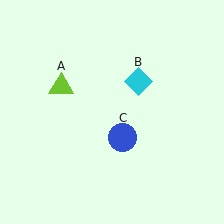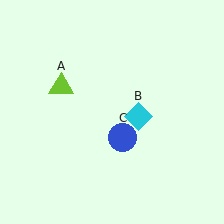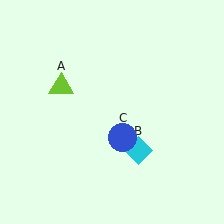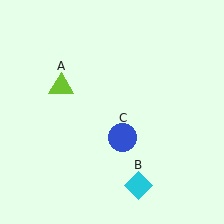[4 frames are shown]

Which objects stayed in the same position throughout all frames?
Lime triangle (object A) and blue circle (object C) remained stationary.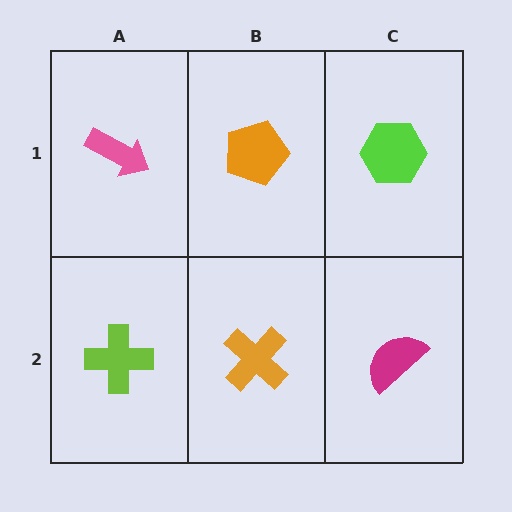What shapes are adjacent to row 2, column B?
An orange pentagon (row 1, column B), a lime cross (row 2, column A), a magenta semicircle (row 2, column C).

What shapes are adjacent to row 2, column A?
A pink arrow (row 1, column A), an orange cross (row 2, column B).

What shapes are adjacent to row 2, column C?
A lime hexagon (row 1, column C), an orange cross (row 2, column B).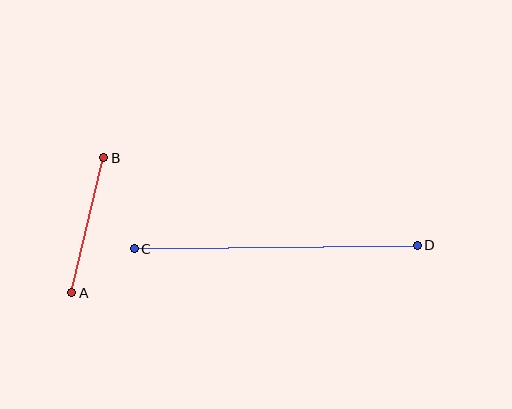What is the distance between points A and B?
The distance is approximately 139 pixels.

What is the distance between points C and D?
The distance is approximately 283 pixels.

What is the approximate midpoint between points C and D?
The midpoint is at approximately (276, 247) pixels.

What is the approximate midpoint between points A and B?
The midpoint is at approximately (88, 225) pixels.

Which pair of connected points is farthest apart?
Points C and D are farthest apart.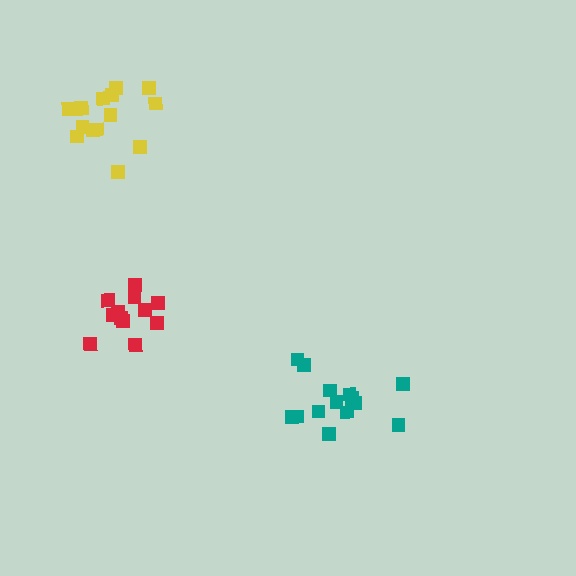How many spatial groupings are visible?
There are 3 spatial groupings.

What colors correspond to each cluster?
The clusters are colored: teal, red, yellow.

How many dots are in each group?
Group 1: 14 dots, Group 2: 13 dots, Group 3: 15 dots (42 total).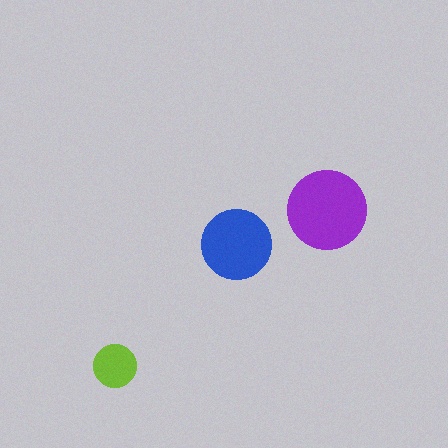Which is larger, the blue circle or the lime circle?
The blue one.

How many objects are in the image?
There are 3 objects in the image.